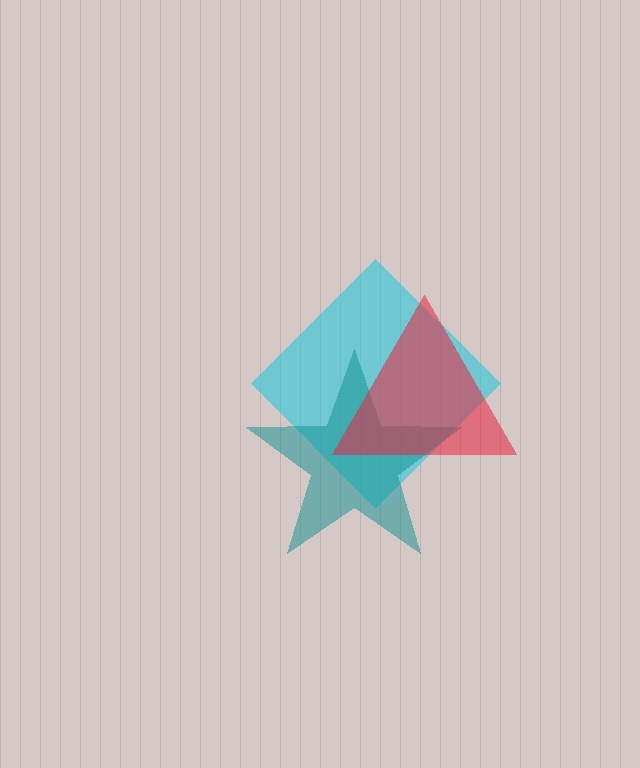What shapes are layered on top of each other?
The layered shapes are: a cyan diamond, a teal star, a red triangle.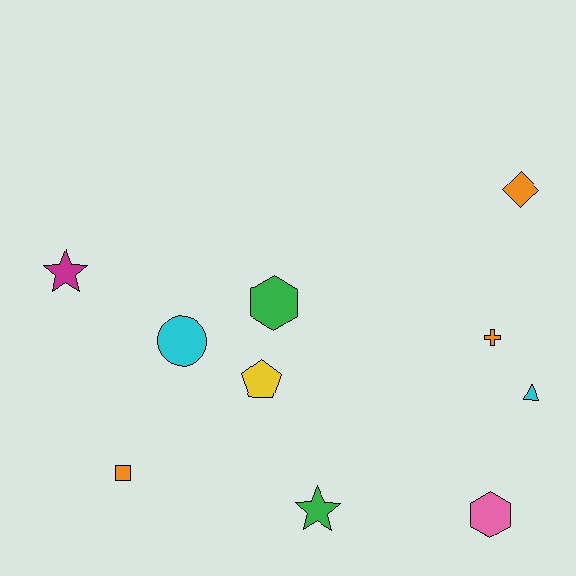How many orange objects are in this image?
There are 3 orange objects.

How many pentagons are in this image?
There is 1 pentagon.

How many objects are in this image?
There are 10 objects.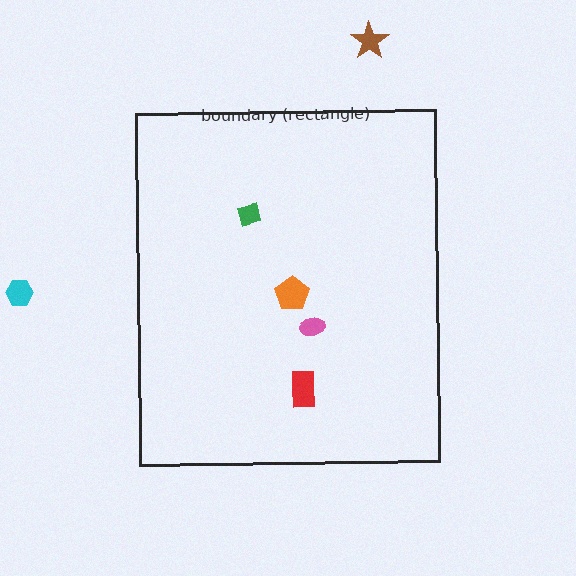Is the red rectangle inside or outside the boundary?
Inside.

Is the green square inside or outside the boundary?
Inside.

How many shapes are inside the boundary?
4 inside, 2 outside.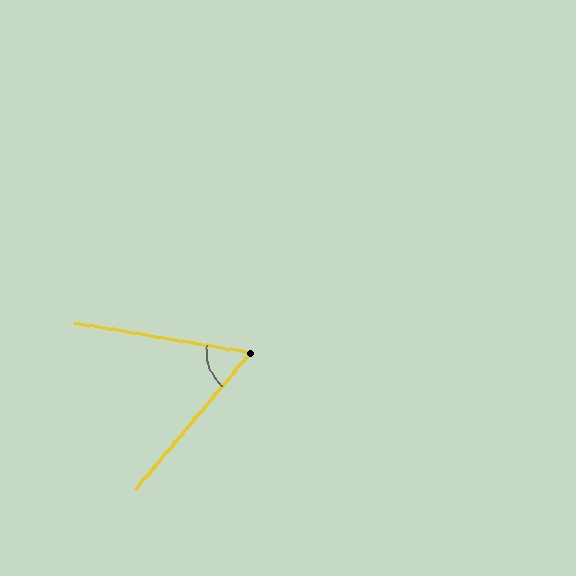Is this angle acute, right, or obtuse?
It is acute.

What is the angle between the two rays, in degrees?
Approximately 60 degrees.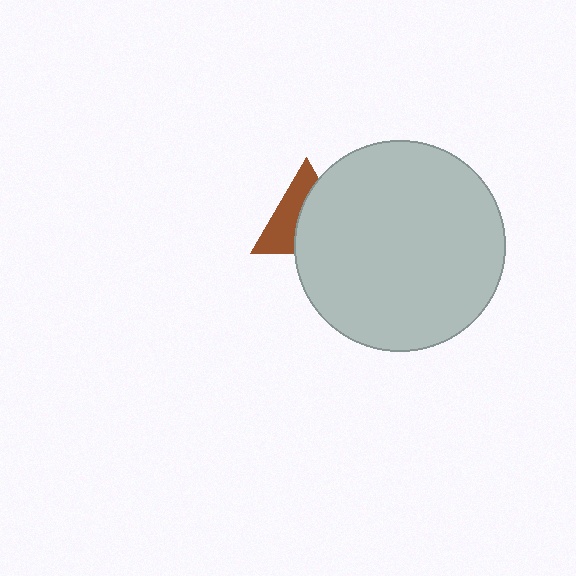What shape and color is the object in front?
The object in front is a light gray circle.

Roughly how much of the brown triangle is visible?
About half of it is visible (roughly 45%).